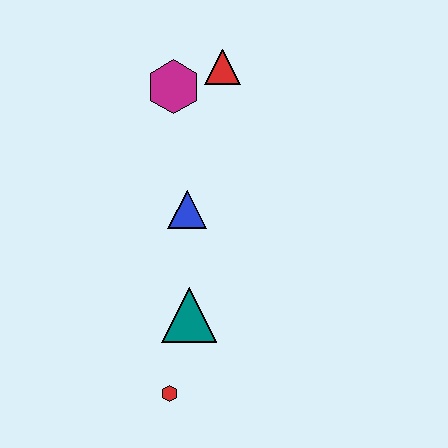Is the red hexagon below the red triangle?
Yes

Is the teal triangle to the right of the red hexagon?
Yes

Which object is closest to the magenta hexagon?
The red triangle is closest to the magenta hexagon.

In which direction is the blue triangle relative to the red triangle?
The blue triangle is below the red triangle.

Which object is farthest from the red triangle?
The red hexagon is farthest from the red triangle.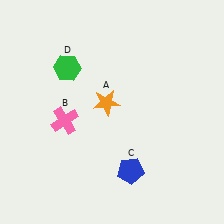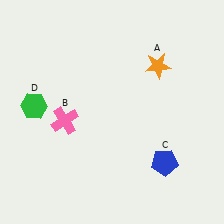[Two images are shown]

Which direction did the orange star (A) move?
The orange star (A) moved right.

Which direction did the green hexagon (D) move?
The green hexagon (D) moved down.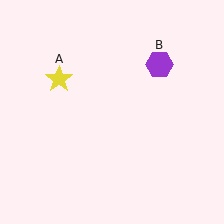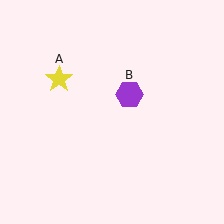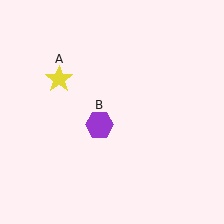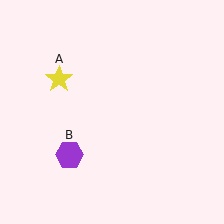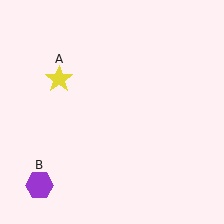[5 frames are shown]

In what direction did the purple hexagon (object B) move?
The purple hexagon (object B) moved down and to the left.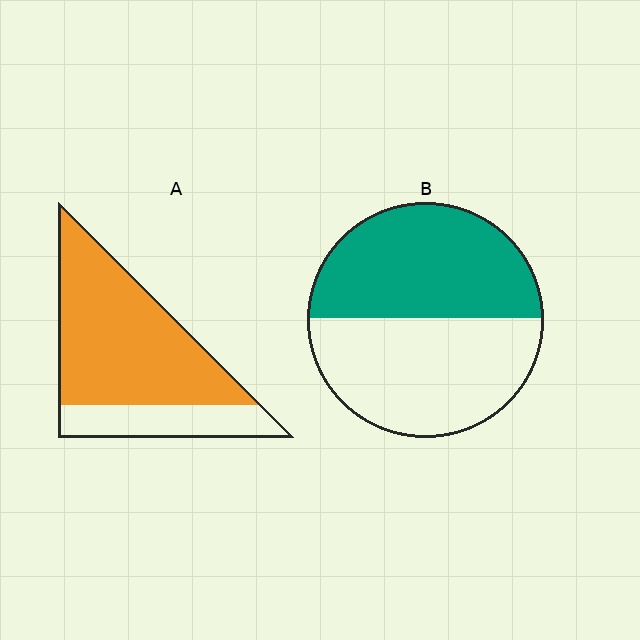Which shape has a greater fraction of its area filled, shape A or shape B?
Shape A.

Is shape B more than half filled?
Roughly half.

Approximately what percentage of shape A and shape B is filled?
A is approximately 75% and B is approximately 50%.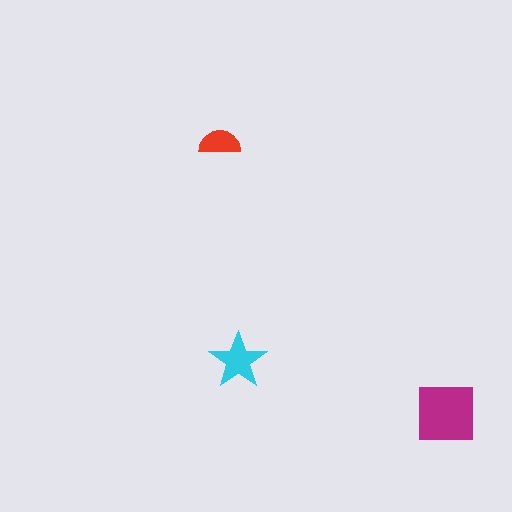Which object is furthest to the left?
The red semicircle is leftmost.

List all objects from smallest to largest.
The red semicircle, the cyan star, the magenta square.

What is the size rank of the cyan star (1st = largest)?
2nd.